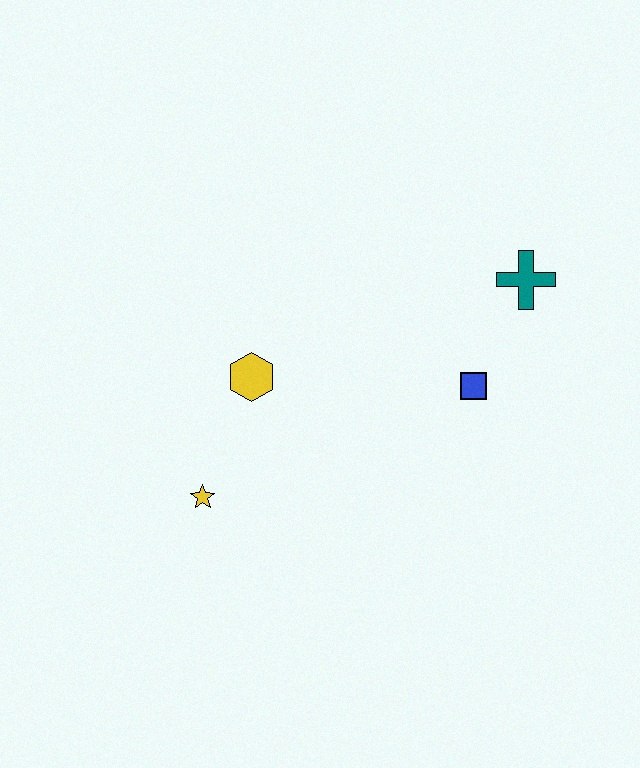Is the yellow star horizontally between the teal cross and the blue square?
No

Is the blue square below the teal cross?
Yes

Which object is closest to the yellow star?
The yellow hexagon is closest to the yellow star.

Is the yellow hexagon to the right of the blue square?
No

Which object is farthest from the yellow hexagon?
The teal cross is farthest from the yellow hexagon.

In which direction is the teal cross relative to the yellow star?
The teal cross is to the right of the yellow star.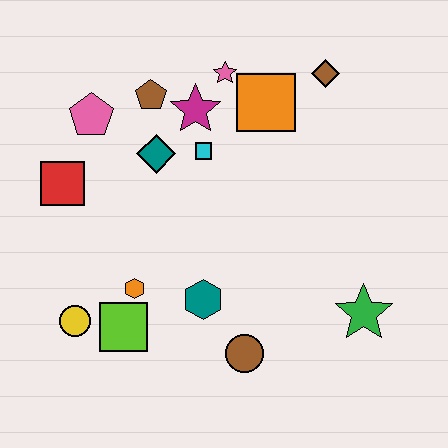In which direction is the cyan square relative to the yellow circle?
The cyan square is above the yellow circle.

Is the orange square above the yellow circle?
Yes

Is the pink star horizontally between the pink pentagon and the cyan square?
No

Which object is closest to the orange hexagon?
The lime square is closest to the orange hexagon.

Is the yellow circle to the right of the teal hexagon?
No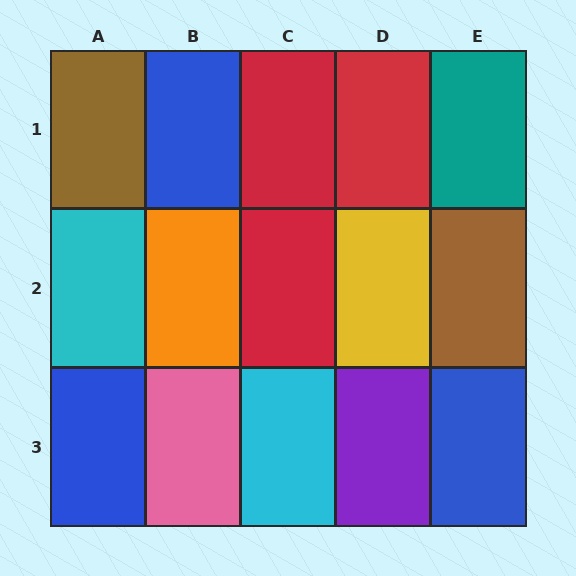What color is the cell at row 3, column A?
Blue.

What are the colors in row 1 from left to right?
Brown, blue, red, red, teal.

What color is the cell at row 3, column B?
Pink.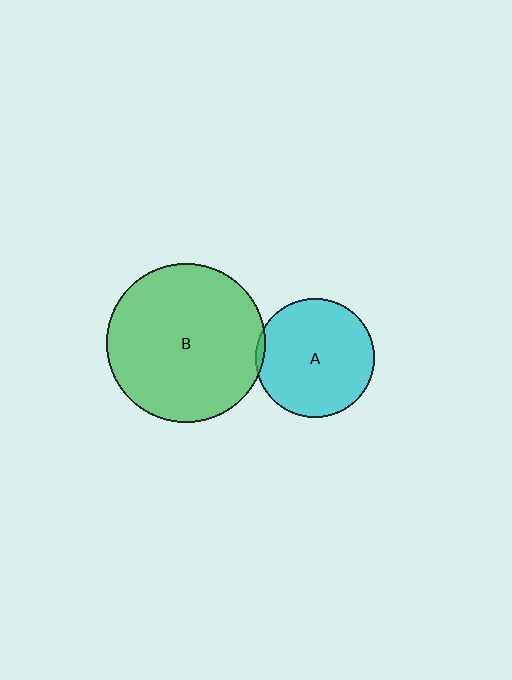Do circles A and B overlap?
Yes.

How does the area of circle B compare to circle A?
Approximately 1.8 times.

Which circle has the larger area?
Circle B (green).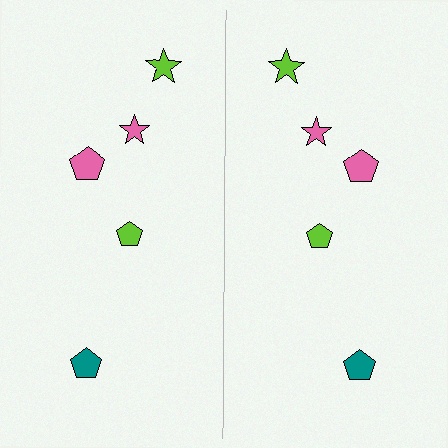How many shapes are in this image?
There are 10 shapes in this image.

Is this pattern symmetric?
Yes, this pattern has bilateral (reflection) symmetry.